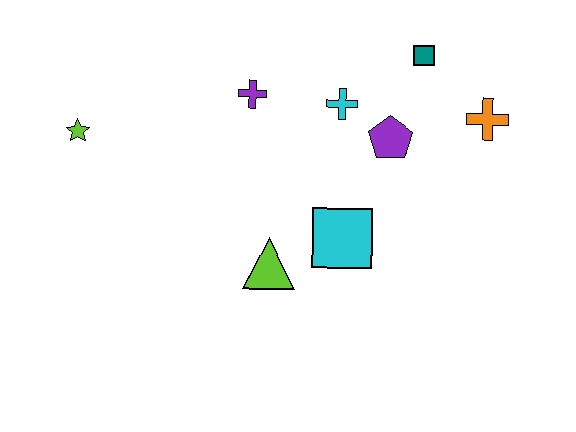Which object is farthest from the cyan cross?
The lime star is farthest from the cyan cross.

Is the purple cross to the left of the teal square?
Yes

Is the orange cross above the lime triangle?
Yes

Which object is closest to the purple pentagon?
The cyan cross is closest to the purple pentagon.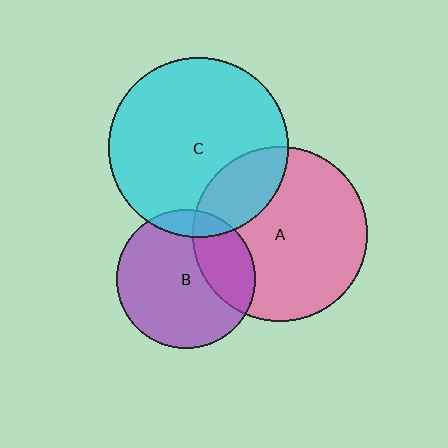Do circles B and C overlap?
Yes.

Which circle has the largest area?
Circle C (cyan).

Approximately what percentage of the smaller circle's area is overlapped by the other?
Approximately 10%.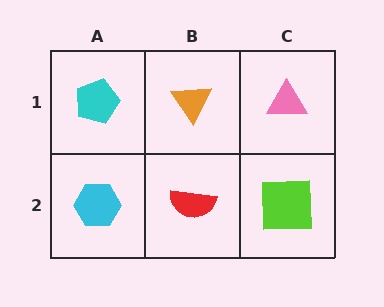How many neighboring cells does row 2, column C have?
2.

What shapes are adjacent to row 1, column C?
A lime square (row 2, column C), an orange triangle (row 1, column B).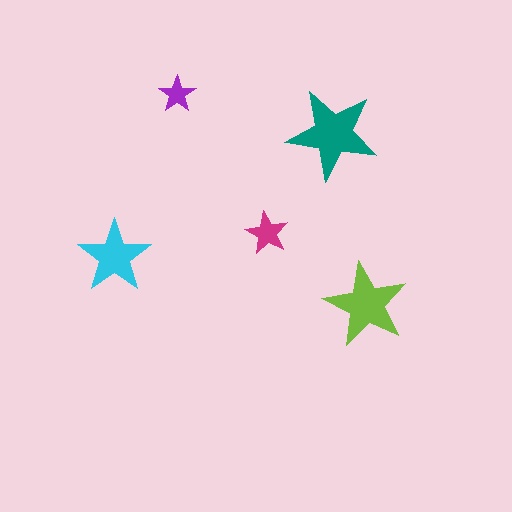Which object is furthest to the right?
The lime star is rightmost.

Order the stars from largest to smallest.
the teal one, the lime one, the cyan one, the magenta one, the purple one.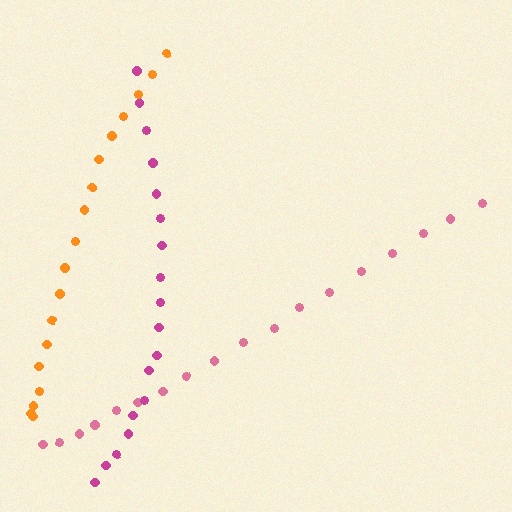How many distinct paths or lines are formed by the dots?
There are 3 distinct paths.